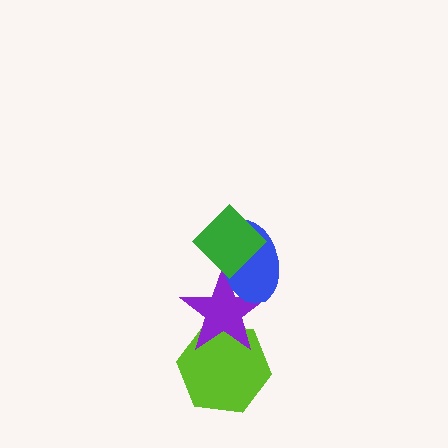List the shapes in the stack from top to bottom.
From top to bottom: the green diamond, the blue ellipse, the purple star, the lime hexagon.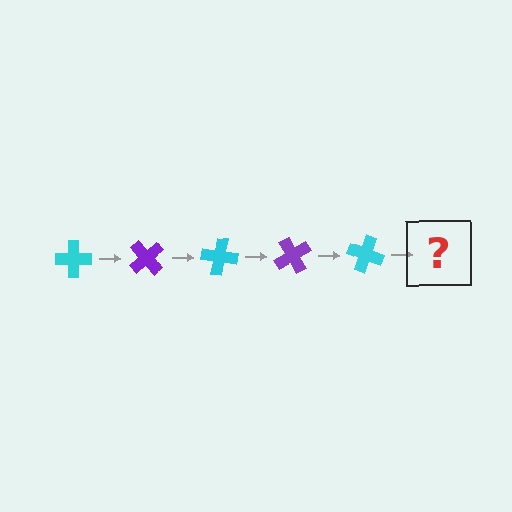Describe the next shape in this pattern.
It should be a purple cross, rotated 250 degrees from the start.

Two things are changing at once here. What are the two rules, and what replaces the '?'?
The two rules are that it rotates 50 degrees each step and the color cycles through cyan and purple. The '?' should be a purple cross, rotated 250 degrees from the start.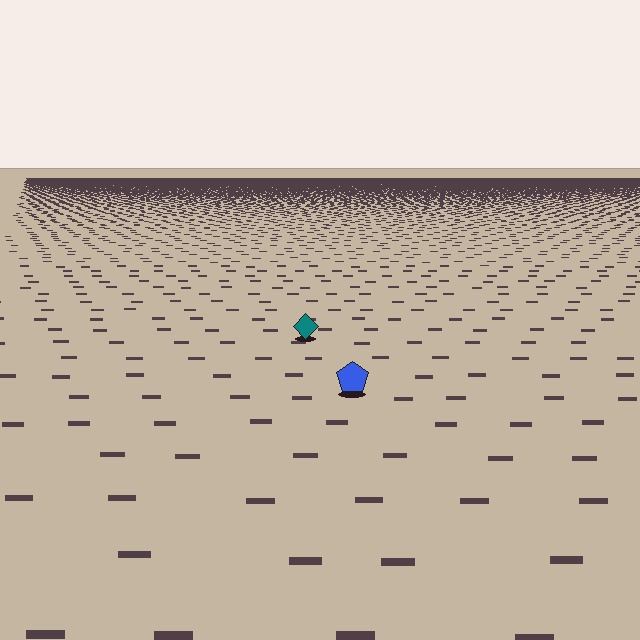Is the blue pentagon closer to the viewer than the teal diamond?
Yes. The blue pentagon is closer — you can tell from the texture gradient: the ground texture is coarser near it.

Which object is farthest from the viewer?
The teal diamond is farthest from the viewer. It appears smaller and the ground texture around it is denser.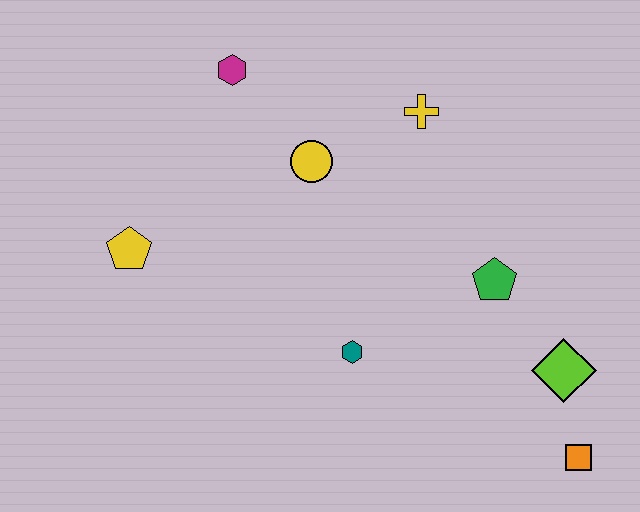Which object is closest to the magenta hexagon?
The yellow circle is closest to the magenta hexagon.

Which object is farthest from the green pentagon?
The yellow pentagon is farthest from the green pentagon.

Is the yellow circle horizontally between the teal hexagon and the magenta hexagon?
Yes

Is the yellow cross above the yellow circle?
Yes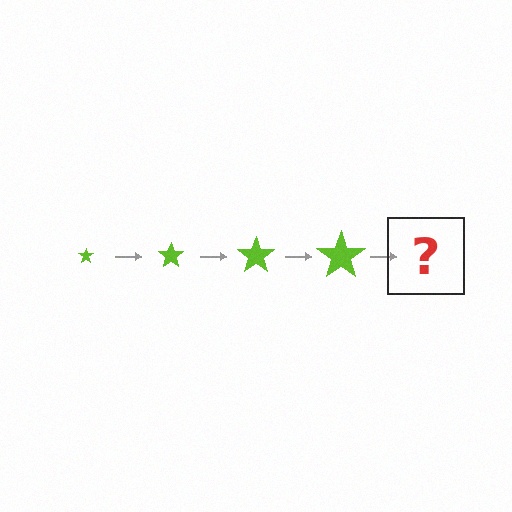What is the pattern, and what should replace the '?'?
The pattern is that the star gets progressively larger each step. The '?' should be a lime star, larger than the previous one.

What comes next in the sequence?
The next element should be a lime star, larger than the previous one.